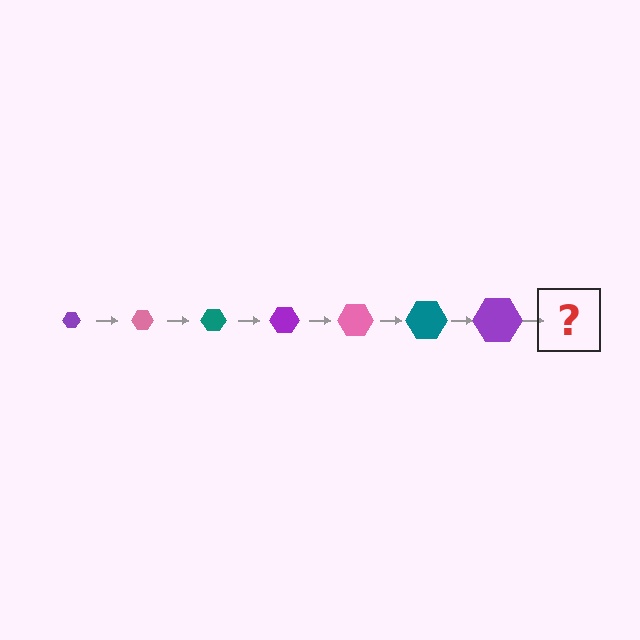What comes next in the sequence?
The next element should be a pink hexagon, larger than the previous one.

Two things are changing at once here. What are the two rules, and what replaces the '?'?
The two rules are that the hexagon grows larger each step and the color cycles through purple, pink, and teal. The '?' should be a pink hexagon, larger than the previous one.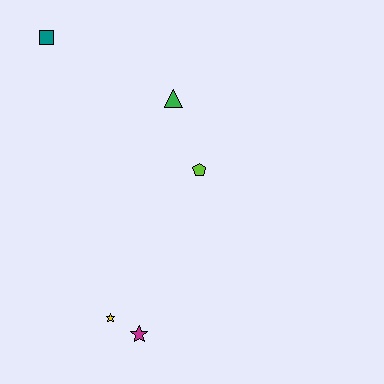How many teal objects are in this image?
There is 1 teal object.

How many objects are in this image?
There are 5 objects.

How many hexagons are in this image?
There are no hexagons.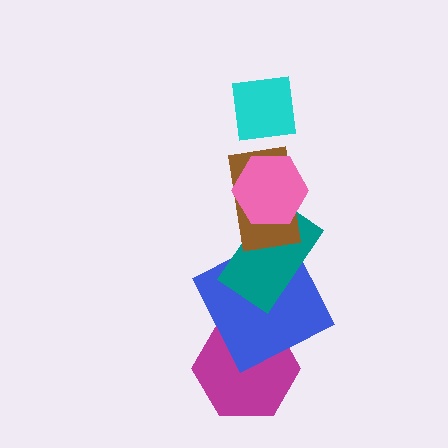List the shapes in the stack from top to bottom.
From top to bottom: the cyan square, the pink hexagon, the brown rectangle, the teal rectangle, the blue square, the magenta hexagon.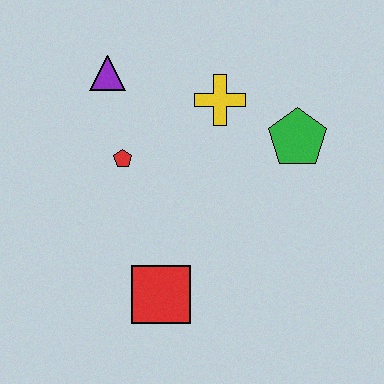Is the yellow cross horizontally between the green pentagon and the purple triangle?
Yes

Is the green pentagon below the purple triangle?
Yes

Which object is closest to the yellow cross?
The green pentagon is closest to the yellow cross.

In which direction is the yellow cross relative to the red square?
The yellow cross is above the red square.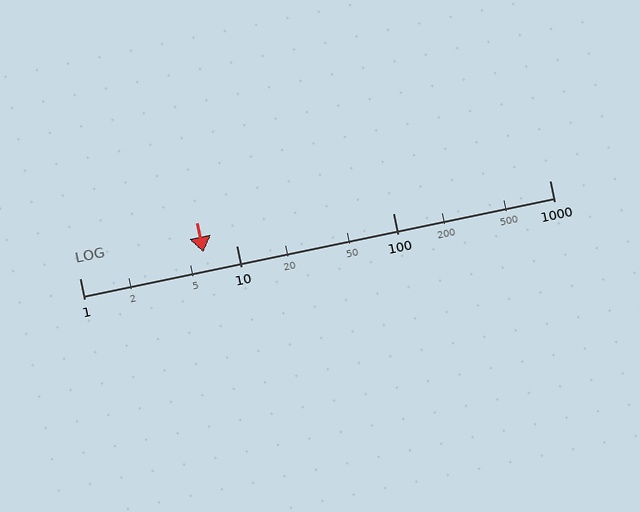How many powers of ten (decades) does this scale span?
The scale spans 3 decades, from 1 to 1000.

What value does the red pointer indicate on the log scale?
The pointer indicates approximately 6.2.